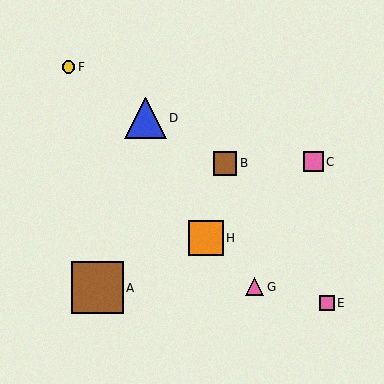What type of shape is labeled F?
Shape F is a yellow circle.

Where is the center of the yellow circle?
The center of the yellow circle is at (68, 67).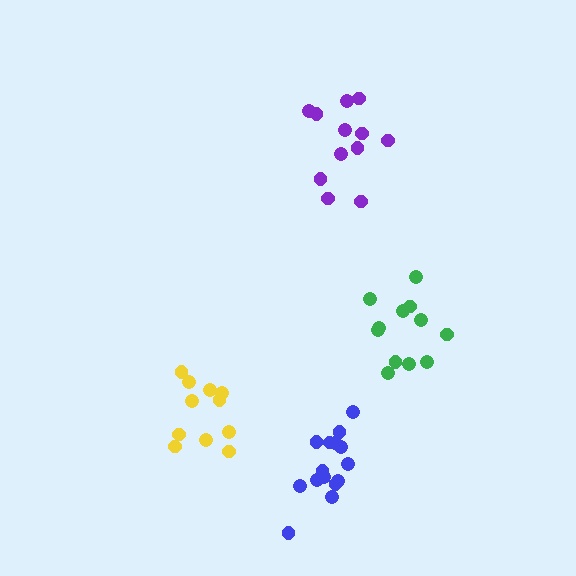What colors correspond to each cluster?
The clusters are colored: blue, purple, green, yellow.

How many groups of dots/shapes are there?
There are 4 groups.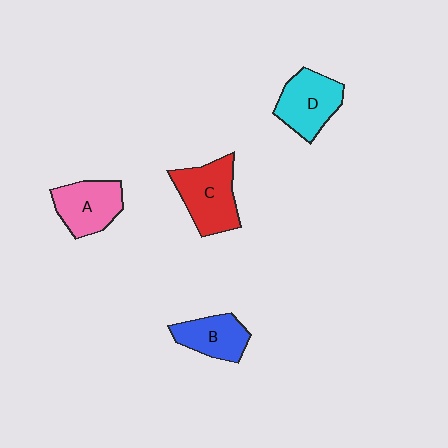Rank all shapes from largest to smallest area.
From largest to smallest: C (red), D (cyan), A (pink), B (blue).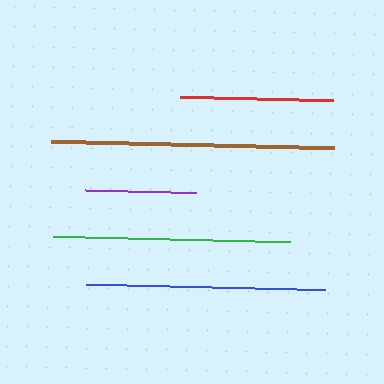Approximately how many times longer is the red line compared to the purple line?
The red line is approximately 1.4 times the length of the purple line.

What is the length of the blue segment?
The blue segment is approximately 239 pixels long.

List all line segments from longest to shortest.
From longest to shortest: brown, blue, green, red, purple.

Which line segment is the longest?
The brown line is the longest at approximately 283 pixels.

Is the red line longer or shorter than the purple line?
The red line is longer than the purple line.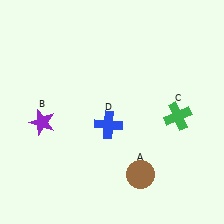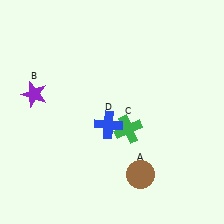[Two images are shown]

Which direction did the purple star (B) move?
The purple star (B) moved up.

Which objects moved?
The objects that moved are: the purple star (B), the green cross (C).